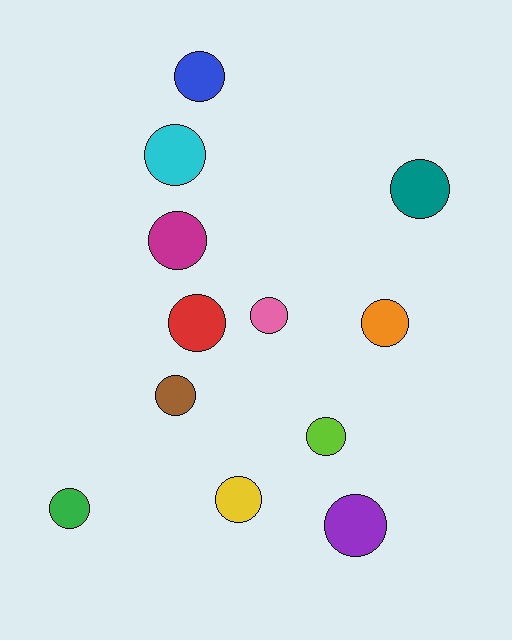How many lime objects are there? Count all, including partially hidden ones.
There is 1 lime object.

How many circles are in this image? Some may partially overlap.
There are 12 circles.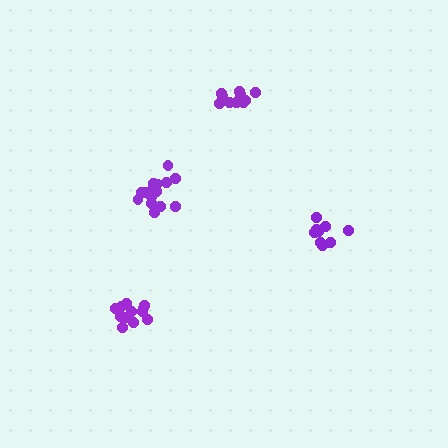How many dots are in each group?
Group 1: 10 dots, Group 2: 10 dots, Group 3: 12 dots, Group 4: 16 dots (48 total).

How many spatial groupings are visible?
There are 4 spatial groupings.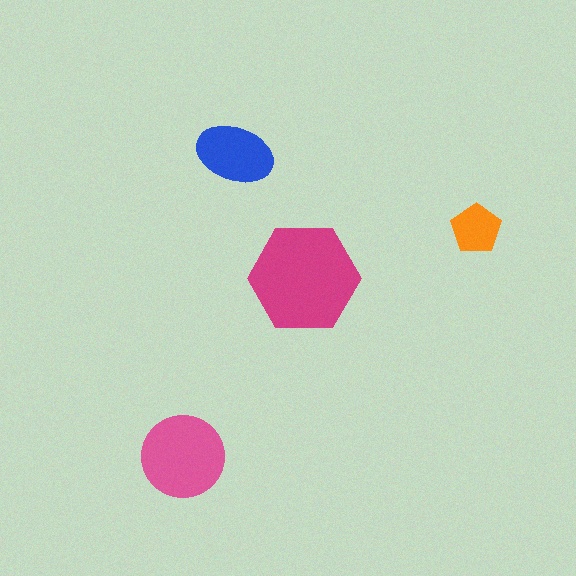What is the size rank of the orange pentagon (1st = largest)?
4th.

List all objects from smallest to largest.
The orange pentagon, the blue ellipse, the pink circle, the magenta hexagon.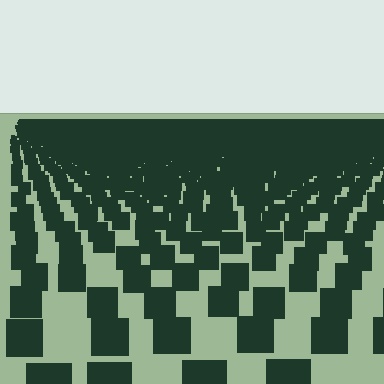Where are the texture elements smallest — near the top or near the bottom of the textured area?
Near the top.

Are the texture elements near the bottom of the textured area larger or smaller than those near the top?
Larger. Near the bottom, elements are closer to the viewer and appear at a bigger on-screen size.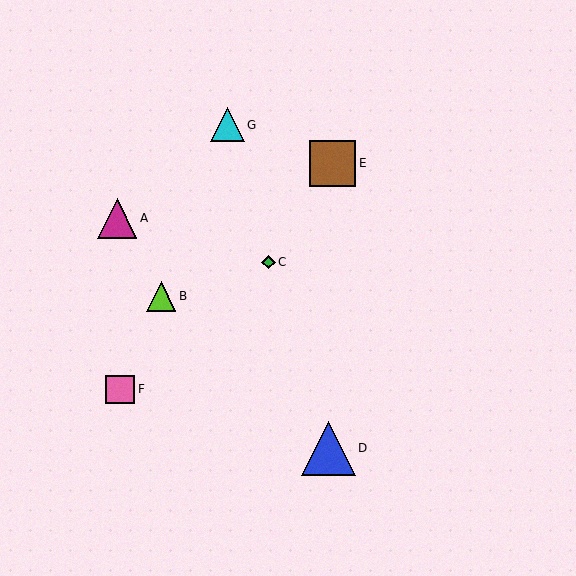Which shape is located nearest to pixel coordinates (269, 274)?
The green diamond (labeled C) at (268, 262) is nearest to that location.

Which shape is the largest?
The blue triangle (labeled D) is the largest.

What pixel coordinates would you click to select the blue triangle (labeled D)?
Click at (328, 448) to select the blue triangle D.